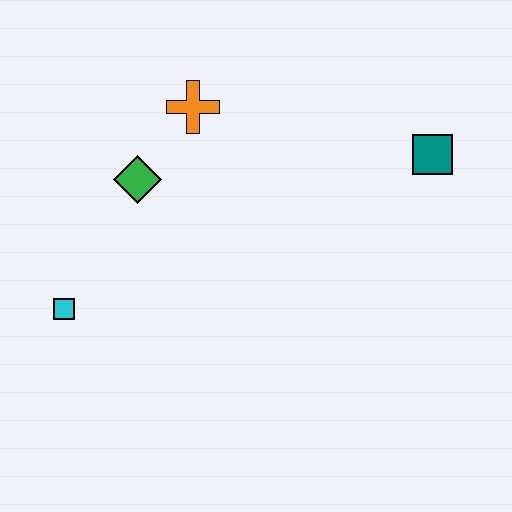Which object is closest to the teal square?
The orange cross is closest to the teal square.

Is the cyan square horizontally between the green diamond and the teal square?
No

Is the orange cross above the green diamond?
Yes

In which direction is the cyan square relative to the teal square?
The cyan square is to the left of the teal square.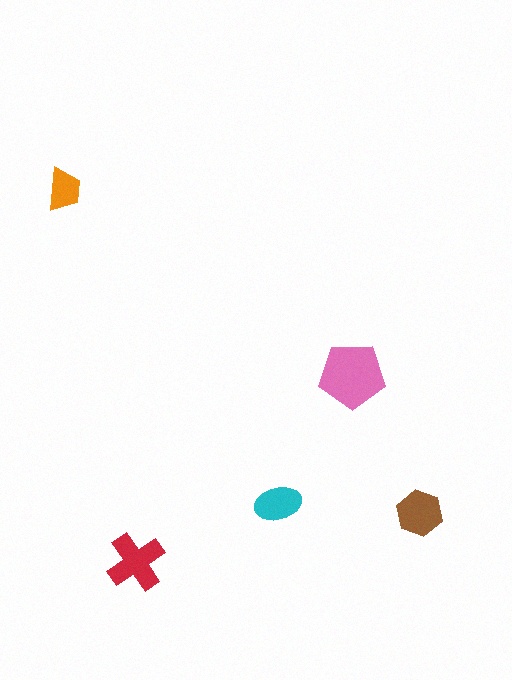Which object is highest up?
The orange trapezoid is topmost.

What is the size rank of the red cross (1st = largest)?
2nd.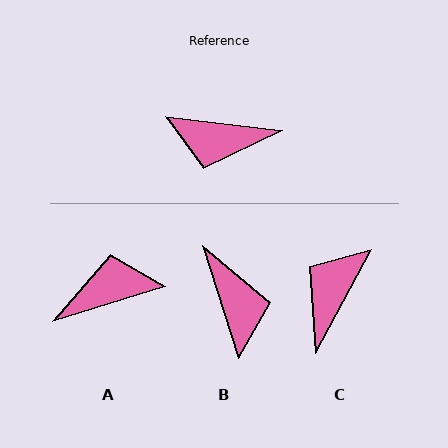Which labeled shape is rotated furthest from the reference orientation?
A, about 156 degrees away.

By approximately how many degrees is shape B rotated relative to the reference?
Approximately 114 degrees counter-clockwise.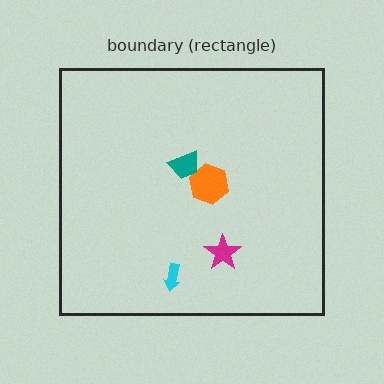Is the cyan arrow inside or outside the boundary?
Inside.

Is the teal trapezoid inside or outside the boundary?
Inside.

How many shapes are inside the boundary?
4 inside, 0 outside.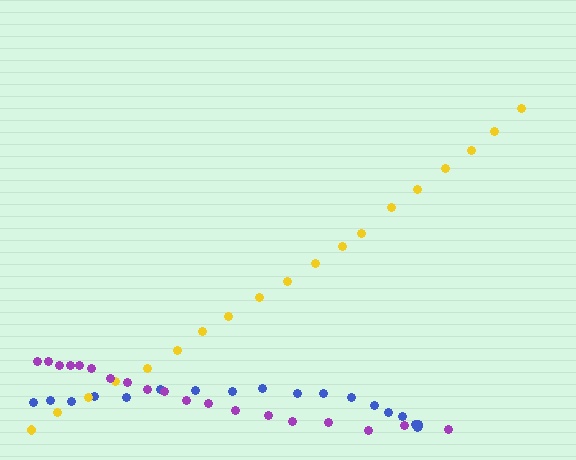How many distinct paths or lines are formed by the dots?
There are 3 distinct paths.